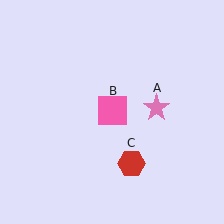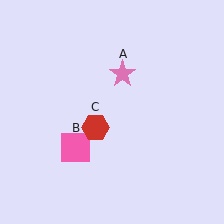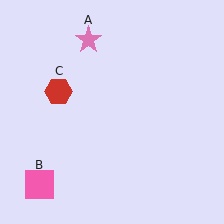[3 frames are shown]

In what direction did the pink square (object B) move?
The pink square (object B) moved down and to the left.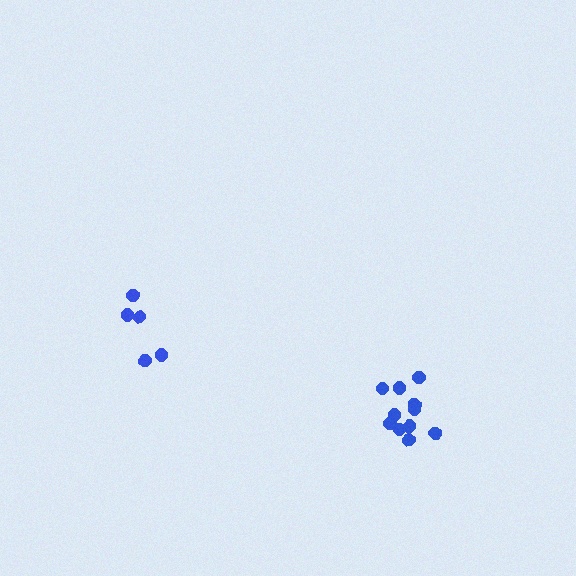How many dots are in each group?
Group 1: 5 dots, Group 2: 11 dots (16 total).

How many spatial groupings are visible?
There are 2 spatial groupings.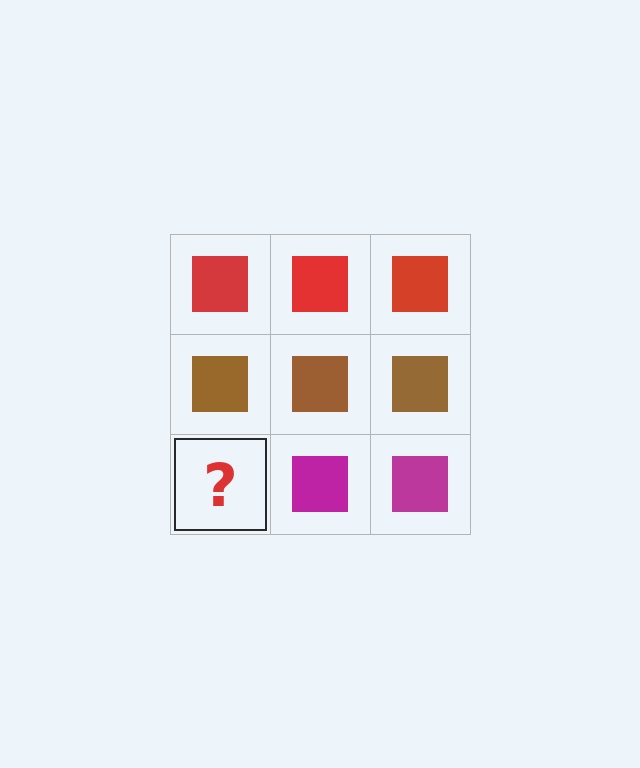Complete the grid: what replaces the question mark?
The question mark should be replaced with a magenta square.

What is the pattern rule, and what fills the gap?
The rule is that each row has a consistent color. The gap should be filled with a magenta square.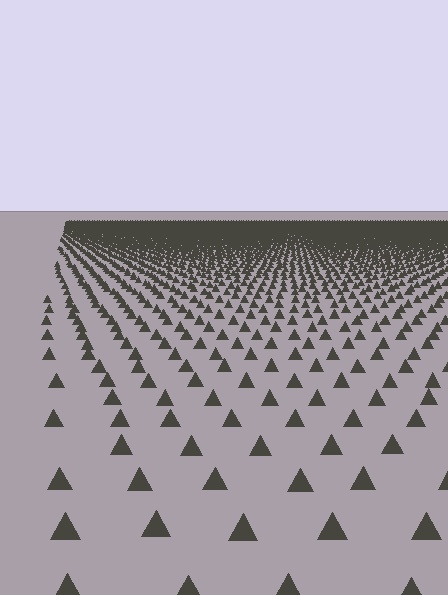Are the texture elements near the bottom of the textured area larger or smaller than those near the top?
Larger. Near the bottom, elements are closer to the viewer and appear at a bigger on-screen size.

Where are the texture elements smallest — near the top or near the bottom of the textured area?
Near the top.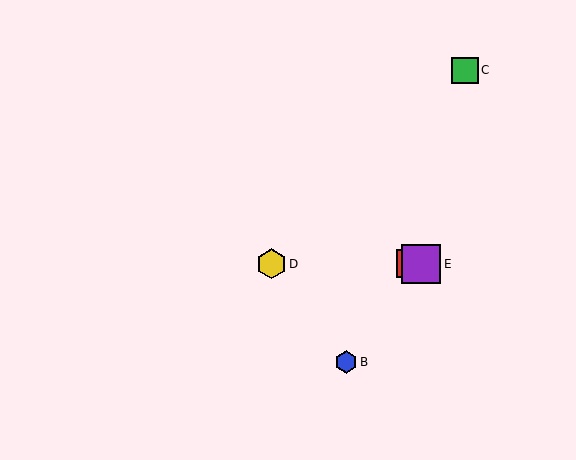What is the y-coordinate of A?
Object A is at y≈264.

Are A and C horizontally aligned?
No, A is at y≈264 and C is at y≈70.